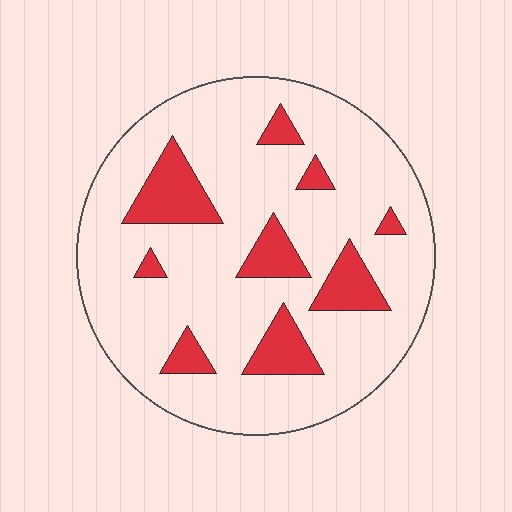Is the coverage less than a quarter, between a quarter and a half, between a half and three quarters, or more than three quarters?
Less than a quarter.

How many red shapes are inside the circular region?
9.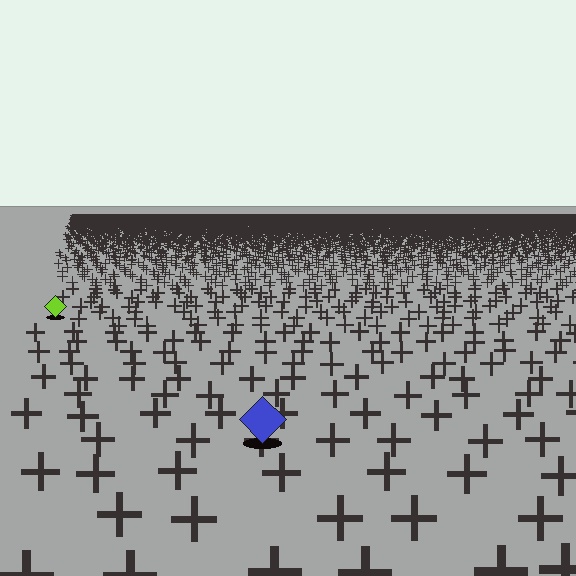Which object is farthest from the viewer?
The lime diamond is farthest from the viewer. It appears smaller and the ground texture around it is denser.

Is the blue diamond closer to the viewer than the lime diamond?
Yes. The blue diamond is closer — you can tell from the texture gradient: the ground texture is coarser near it.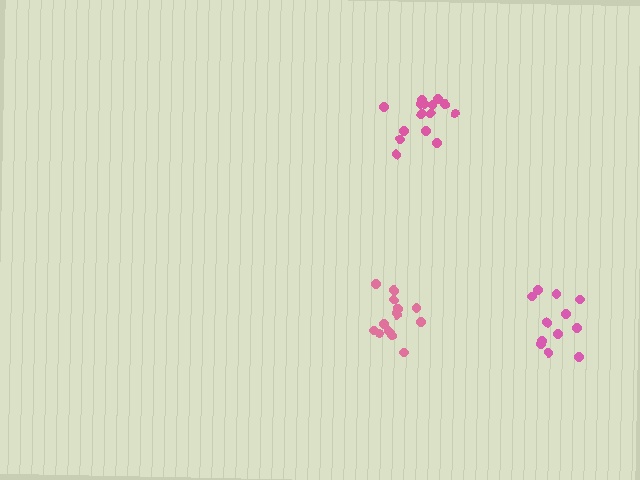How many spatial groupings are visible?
There are 3 spatial groupings.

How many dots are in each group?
Group 1: 12 dots, Group 2: 15 dots, Group 3: 14 dots (41 total).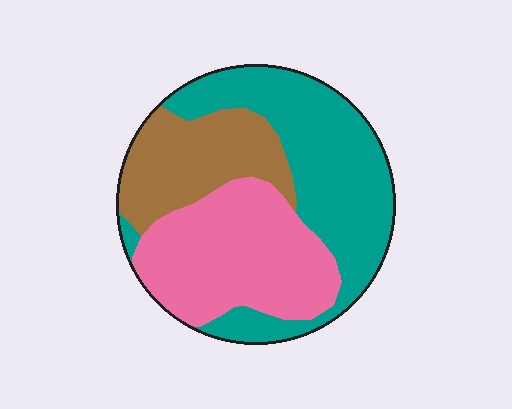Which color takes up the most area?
Teal, at roughly 40%.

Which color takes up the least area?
Brown, at roughly 25%.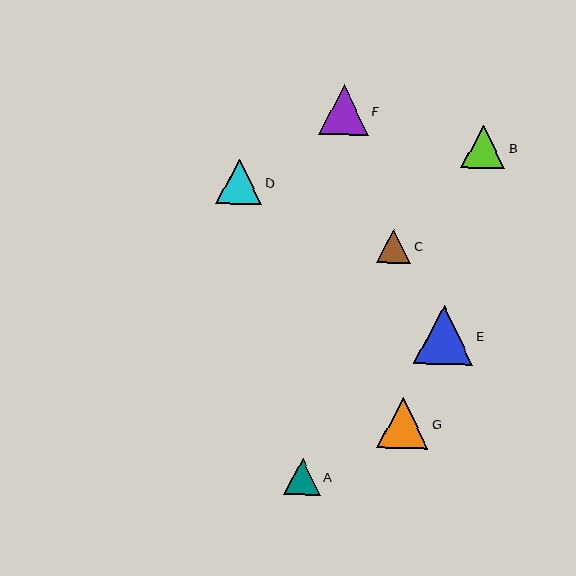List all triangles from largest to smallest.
From largest to smallest: E, G, F, D, B, A, C.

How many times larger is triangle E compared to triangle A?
Triangle E is approximately 1.6 times the size of triangle A.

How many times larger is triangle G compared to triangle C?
Triangle G is approximately 1.5 times the size of triangle C.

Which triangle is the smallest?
Triangle C is the smallest with a size of approximately 35 pixels.